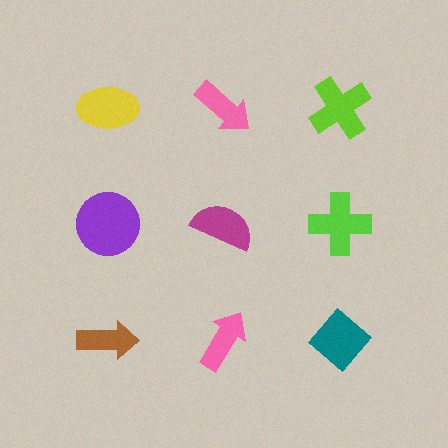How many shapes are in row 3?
3 shapes.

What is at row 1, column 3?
A lime cross.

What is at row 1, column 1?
A yellow ellipse.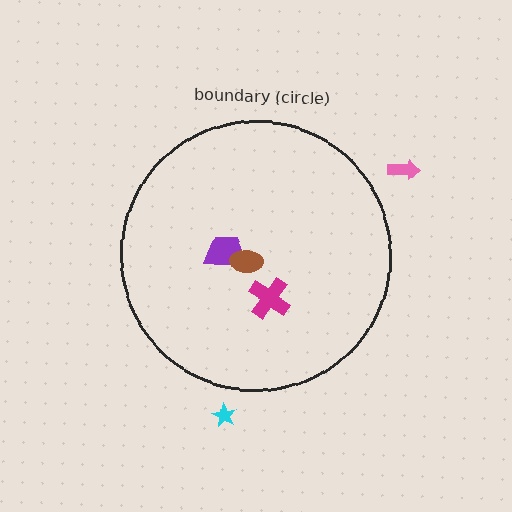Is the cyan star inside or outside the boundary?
Outside.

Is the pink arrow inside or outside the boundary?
Outside.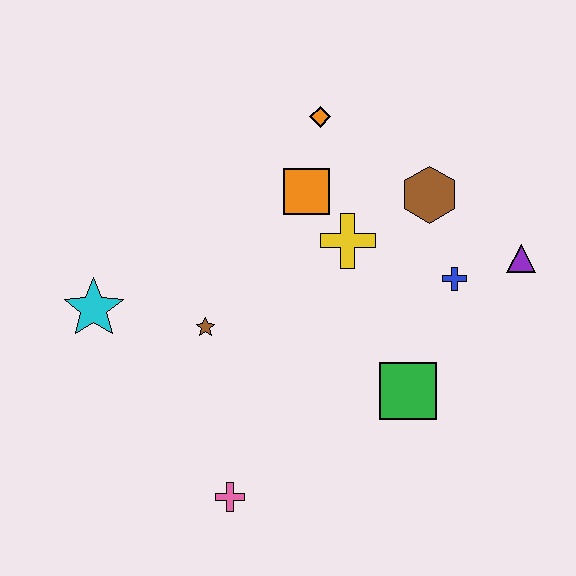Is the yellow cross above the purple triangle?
Yes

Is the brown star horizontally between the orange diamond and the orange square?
No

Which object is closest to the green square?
The blue cross is closest to the green square.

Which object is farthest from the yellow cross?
The pink cross is farthest from the yellow cross.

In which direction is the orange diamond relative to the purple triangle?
The orange diamond is to the left of the purple triangle.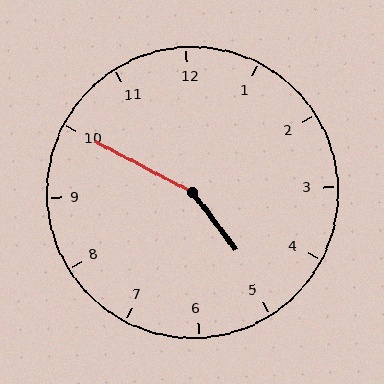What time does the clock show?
4:50.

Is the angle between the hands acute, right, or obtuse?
It is obtuse.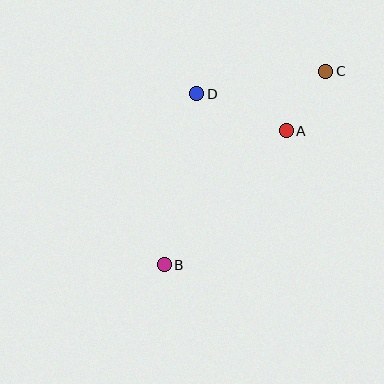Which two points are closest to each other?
Points A and C are closest to each other.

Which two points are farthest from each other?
Points B and C are farthest from each other.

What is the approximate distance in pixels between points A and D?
The distance between A and D is approximately 97 pixels.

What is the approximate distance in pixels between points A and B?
The distance between A and B is approximately 181 pixels.